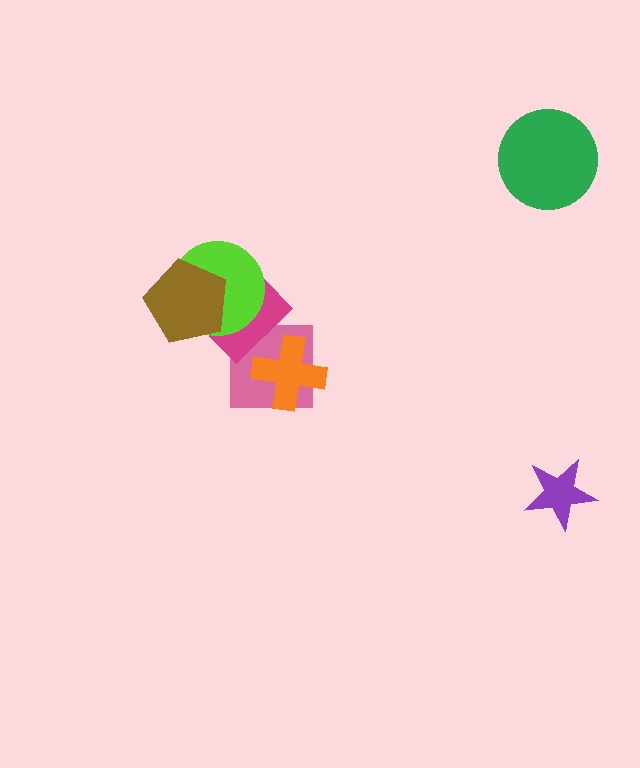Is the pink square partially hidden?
Yes, it is partially covered by another shape.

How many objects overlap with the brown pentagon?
2 objects overlap with the brown pentagon.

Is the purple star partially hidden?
No, no other shape covers it.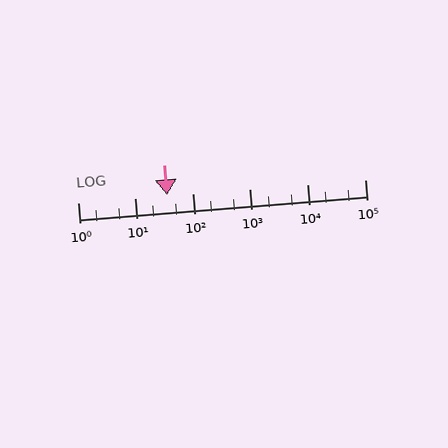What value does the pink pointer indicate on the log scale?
The pointer indicates approximately 36.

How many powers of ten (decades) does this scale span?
The scale spans 5 decades, from 1 to 100000.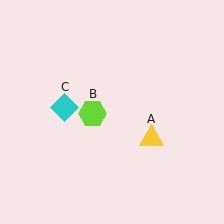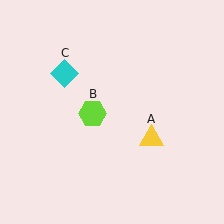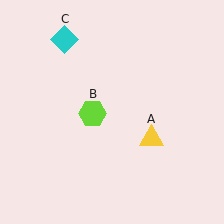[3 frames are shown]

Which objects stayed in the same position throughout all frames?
Yellow triangle (object A) and lime hexagon (object B) remained stationary.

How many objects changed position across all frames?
1 object changed position: cyan diamond (object C).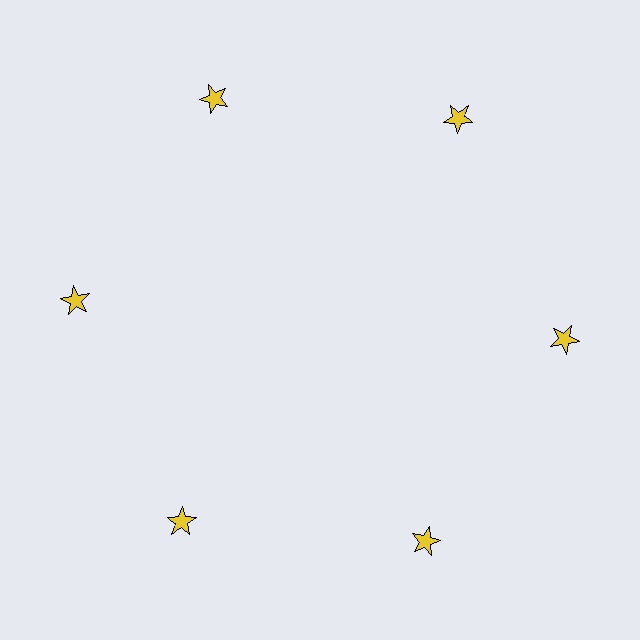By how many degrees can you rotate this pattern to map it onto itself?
The pattern maps onto itself every 60 degrees of rotation.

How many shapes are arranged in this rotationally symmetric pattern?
There are 6 shapes, arranged in 6 groups of 1.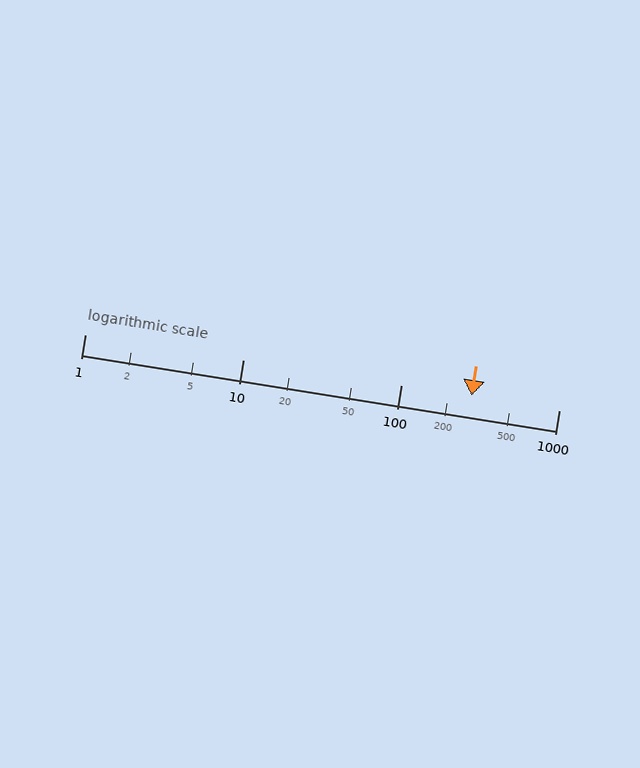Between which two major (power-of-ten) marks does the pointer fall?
The pointer is between 100 and 1000.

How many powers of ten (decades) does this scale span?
The scale spans 3 decades, from 1 to 1000.